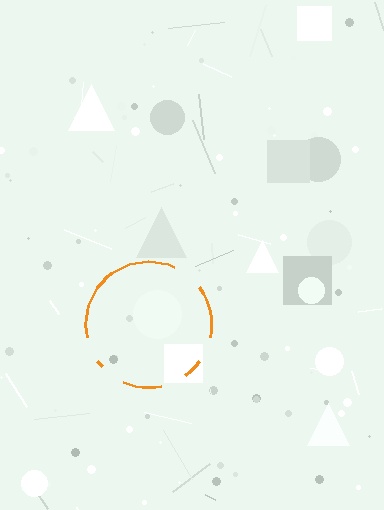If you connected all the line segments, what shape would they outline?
They would outline a circle.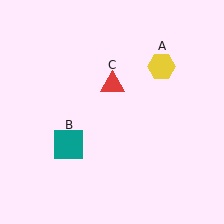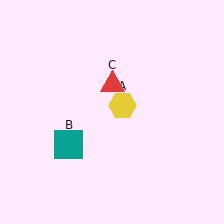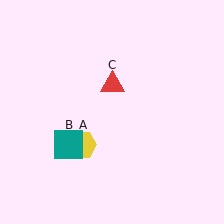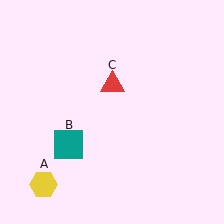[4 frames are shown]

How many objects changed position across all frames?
1 object changed position: yellow hexagon (object A).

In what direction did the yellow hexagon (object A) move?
The yellow hexagon (object A) moved down and to the left.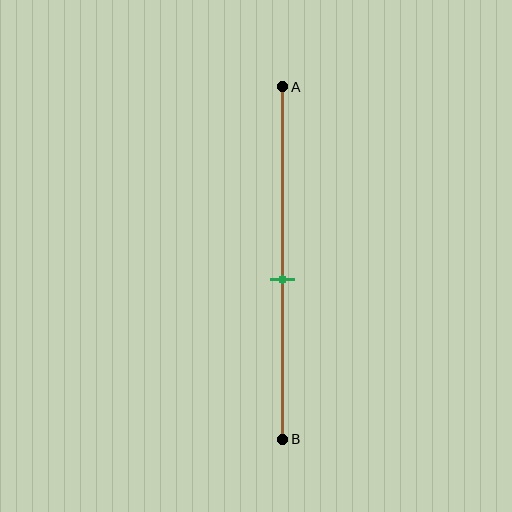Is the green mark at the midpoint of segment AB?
No, the mark is at about 55% from A, not at the 50% midpoint.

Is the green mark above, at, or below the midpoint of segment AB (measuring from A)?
The green mark is below the midpoint of segment AB.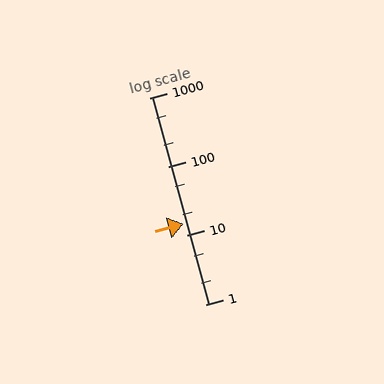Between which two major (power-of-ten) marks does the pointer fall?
The pointer is between 10 and 100.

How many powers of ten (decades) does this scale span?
The scale spans 3 decades, from 1 to 1000.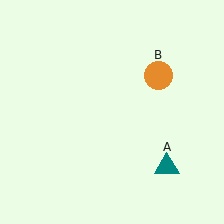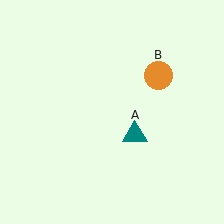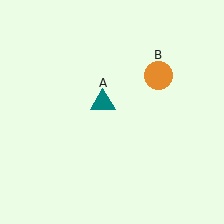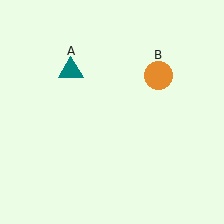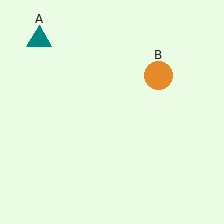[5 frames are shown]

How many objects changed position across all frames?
1 object changed position: teal triangle (object A).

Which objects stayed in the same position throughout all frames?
Orange circle (object B) remained stationary.